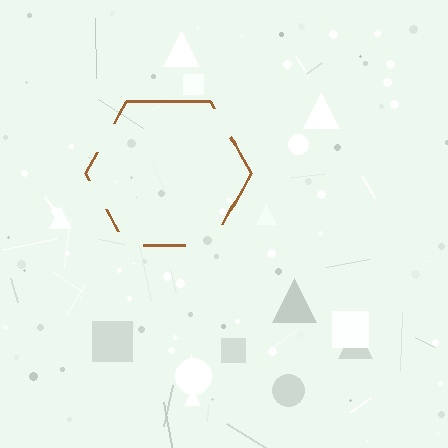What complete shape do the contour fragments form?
The contour fragments form a hexagon.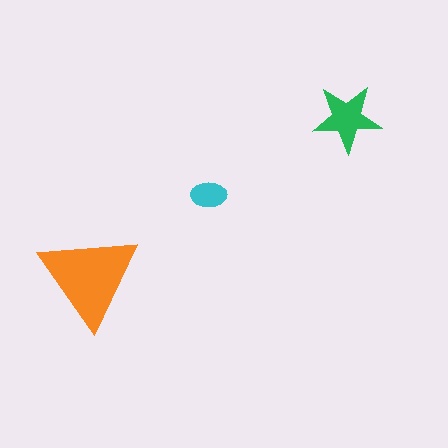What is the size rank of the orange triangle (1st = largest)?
1st.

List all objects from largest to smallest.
The orange triangle, the green star, the cyan ellipse.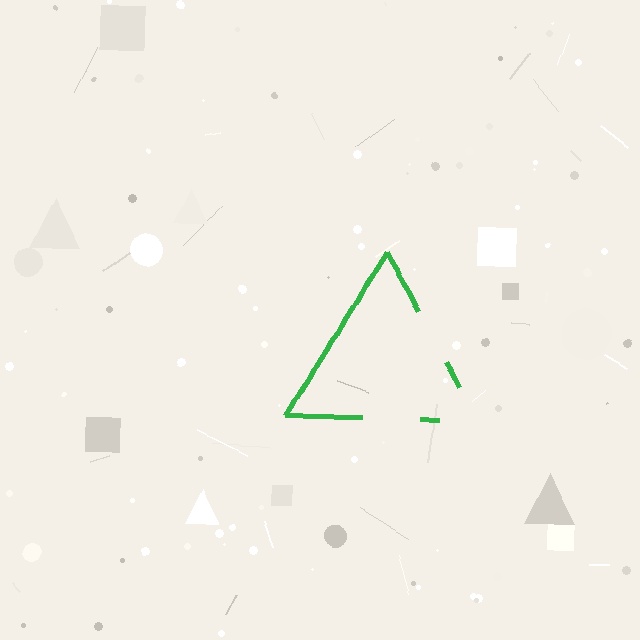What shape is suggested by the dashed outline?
The dashed outline suggests a triangle.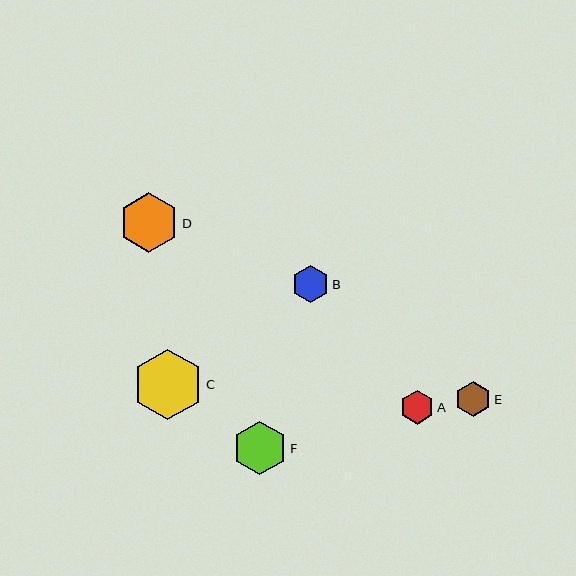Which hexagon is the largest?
Hexagon C is the largest with a size of approximately 71 pixels.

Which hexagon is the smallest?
Hexagon A is the smallest with a size of approximately 34 pixels.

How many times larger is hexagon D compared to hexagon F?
Hexagon D is approximately 1.1 times the size of hexagon F.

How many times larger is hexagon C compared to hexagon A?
Hexagon C is approximately 2.1 times the size of hexagon A.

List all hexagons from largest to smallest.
From largest to smallest: C, D, F, B, E, A.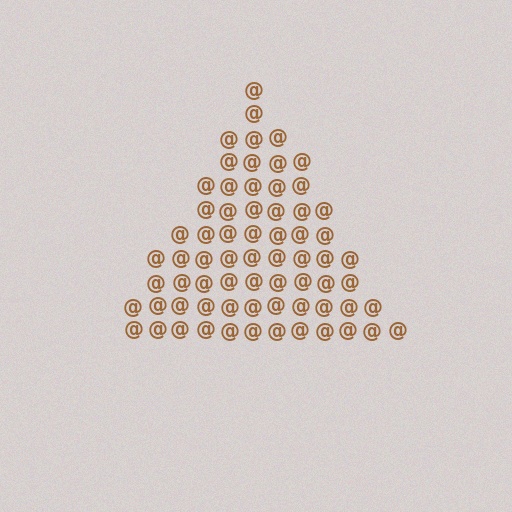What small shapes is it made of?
It is made of small at signs.